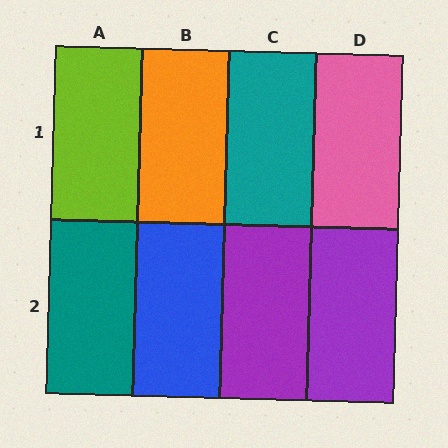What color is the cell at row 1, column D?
Pink.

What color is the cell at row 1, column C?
Teal.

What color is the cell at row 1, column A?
Lime.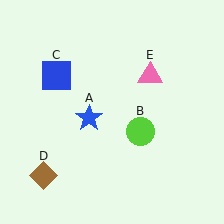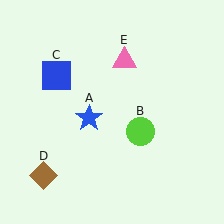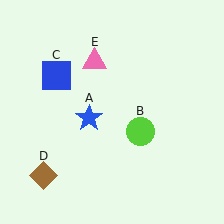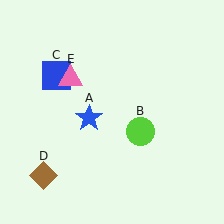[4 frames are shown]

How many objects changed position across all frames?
1 object changed position: pink triangle (object E).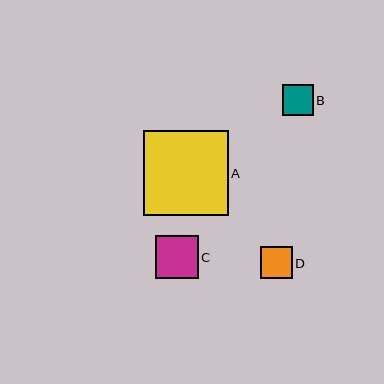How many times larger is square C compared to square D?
Square C is approximately 1.3 times the size of square D.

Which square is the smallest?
Square B is the smallest with a size of approximately 31 pixels.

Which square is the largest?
Square A is the largest with a size of approximately 85 pixels.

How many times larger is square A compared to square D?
Square A is approximately 2.6 times the size of square D.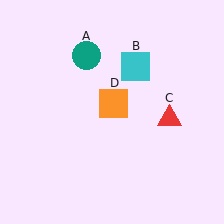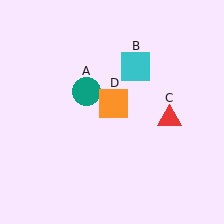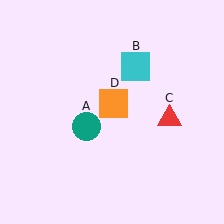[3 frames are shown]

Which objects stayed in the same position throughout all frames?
Cyan square (object B) and red triangle (object C) and orange square (object D) remained stationary.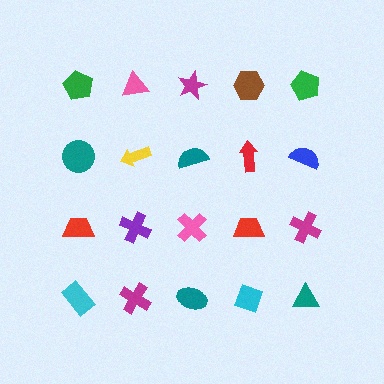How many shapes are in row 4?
5 shapes.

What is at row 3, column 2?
A purple cross.